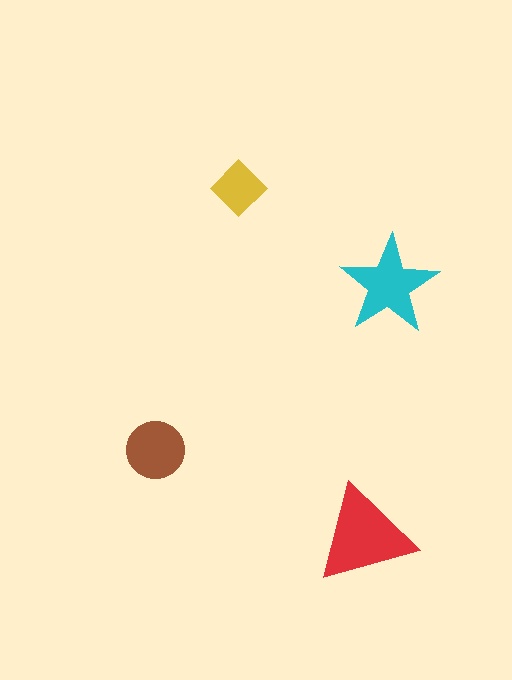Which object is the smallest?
The yellow diamond.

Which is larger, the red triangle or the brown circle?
The red triangle.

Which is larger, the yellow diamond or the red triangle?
The red triangle.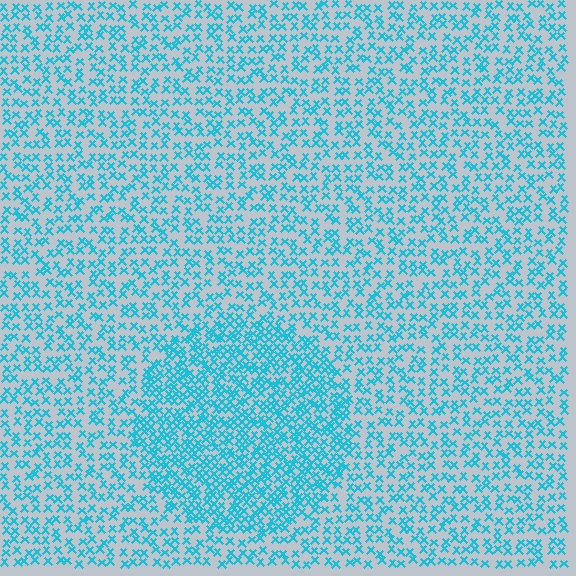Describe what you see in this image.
The image contains small cyan elements arranged at two different densities. A circle-shaped region is visible where the elements are more densely packed than the surrounding area.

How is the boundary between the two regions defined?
The boundary is defined by a change in element density (approximately 1.9x ratio). All elements are the same color, size, and shape.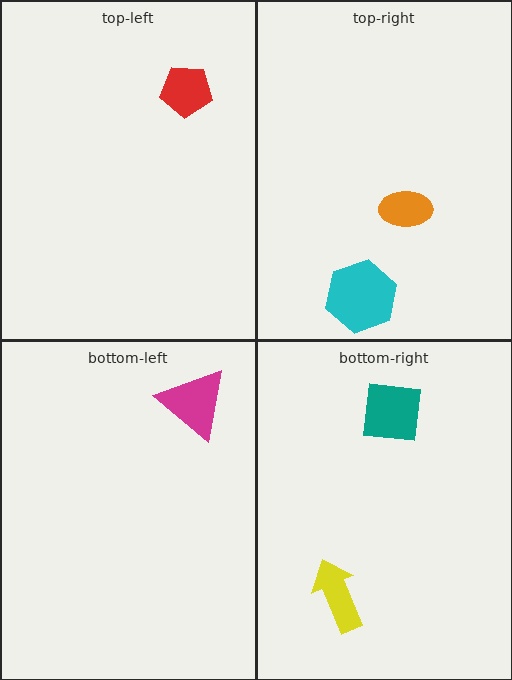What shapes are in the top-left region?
The red pentagon.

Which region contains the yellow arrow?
The bottom-right region.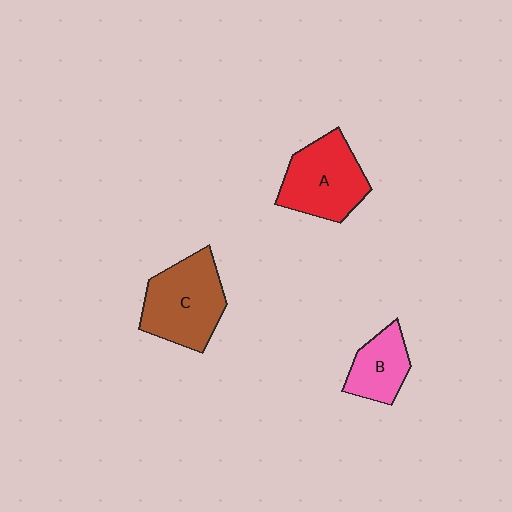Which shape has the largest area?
Shape C (brown).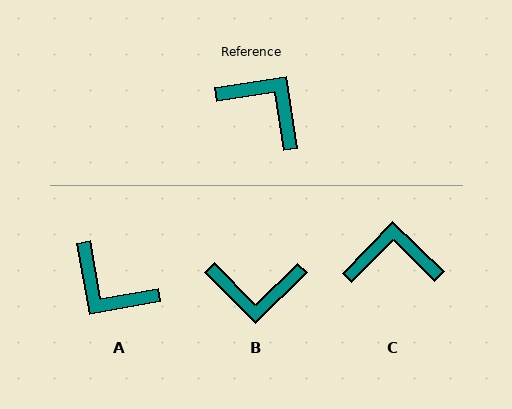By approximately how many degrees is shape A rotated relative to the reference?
Approximately 178 degrees clockwise.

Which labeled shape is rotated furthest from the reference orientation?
A, about 178 degrees away.